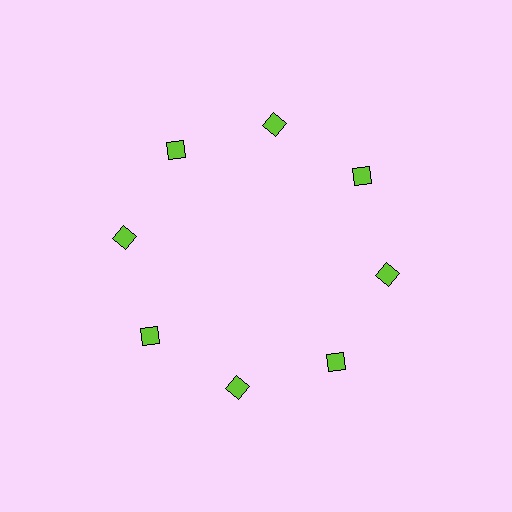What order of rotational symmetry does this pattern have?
This pattern has 8-fold rotational symmetry.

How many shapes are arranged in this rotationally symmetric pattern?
There are 8 shapes, arranged in 8 groups of 1.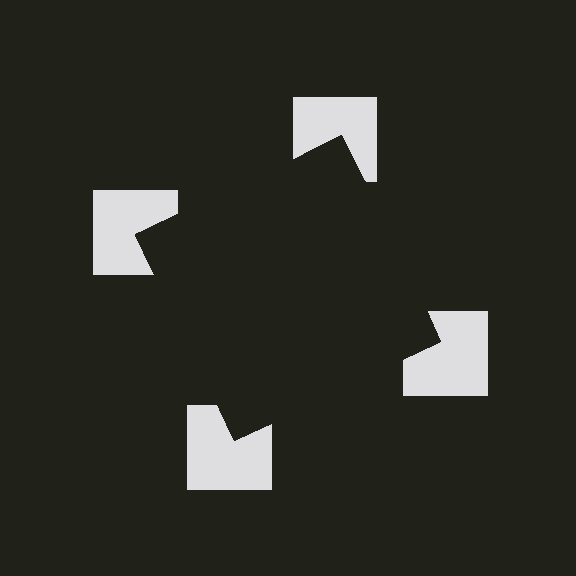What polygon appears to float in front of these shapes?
An illusory square — its edges are inferred from the aligned wedge cuts in the notched squares, not physically drawn.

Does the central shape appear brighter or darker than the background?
It typically appears slightly darker than the background, even though no actual brightness change is drawn.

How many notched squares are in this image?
There are 4 — one at each vertex of the illusory square.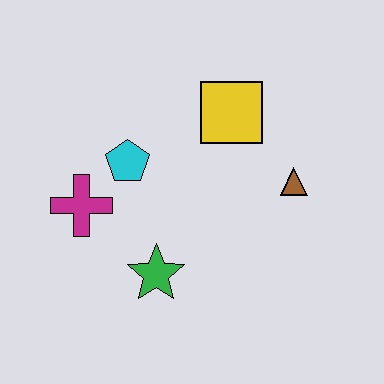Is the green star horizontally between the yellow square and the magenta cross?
Yes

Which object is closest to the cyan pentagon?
The magenta cross is closest to the cyan pentagon.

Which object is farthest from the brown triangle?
The magenta cross is farthest from the brown triangle.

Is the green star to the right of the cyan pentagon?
Yes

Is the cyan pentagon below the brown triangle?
No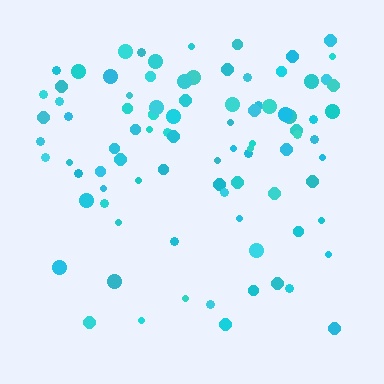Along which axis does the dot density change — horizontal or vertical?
Vertical.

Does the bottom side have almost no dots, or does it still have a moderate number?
Still a moderate number, just noticeably fewer than the top.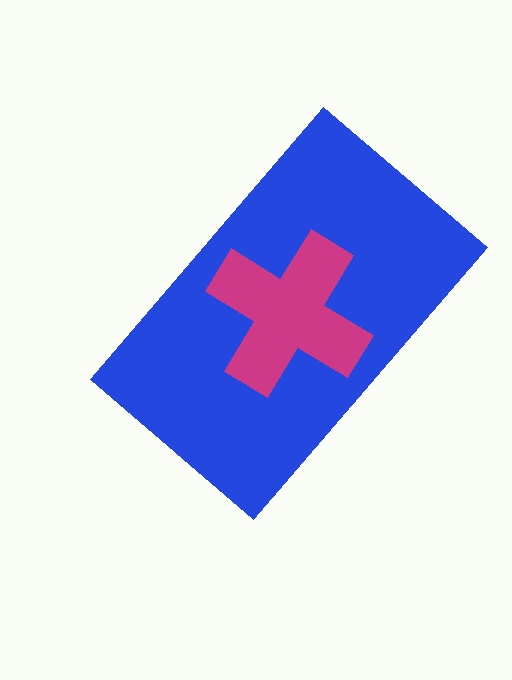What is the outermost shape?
The blue rectangle.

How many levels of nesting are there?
2.